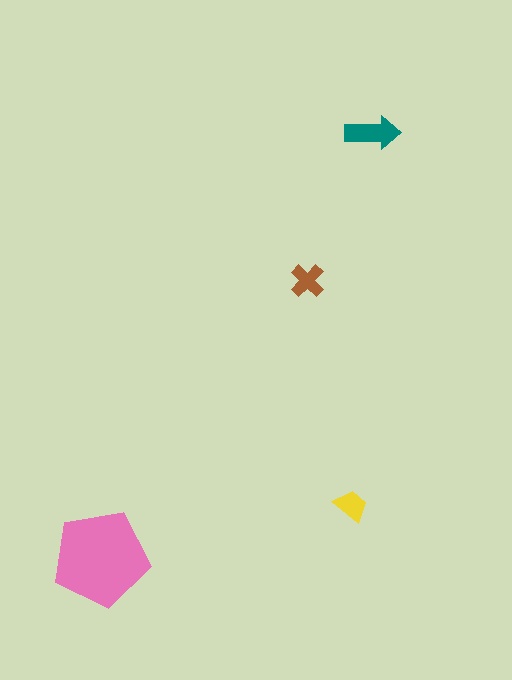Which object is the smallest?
The yellow trapezoid.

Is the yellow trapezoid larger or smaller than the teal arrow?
Smaller.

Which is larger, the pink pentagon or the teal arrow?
The pink pentagon.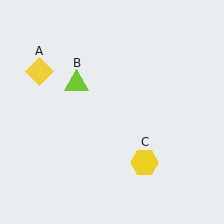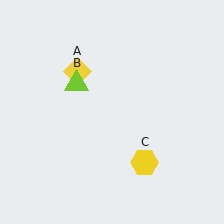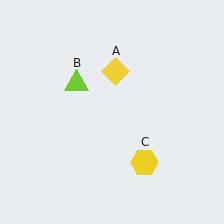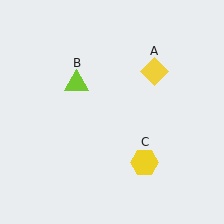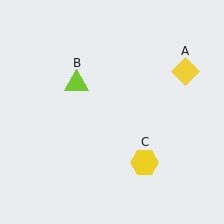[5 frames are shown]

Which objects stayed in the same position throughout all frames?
Lime triangle (object B) and yellow hexagon (object C) remained stationary.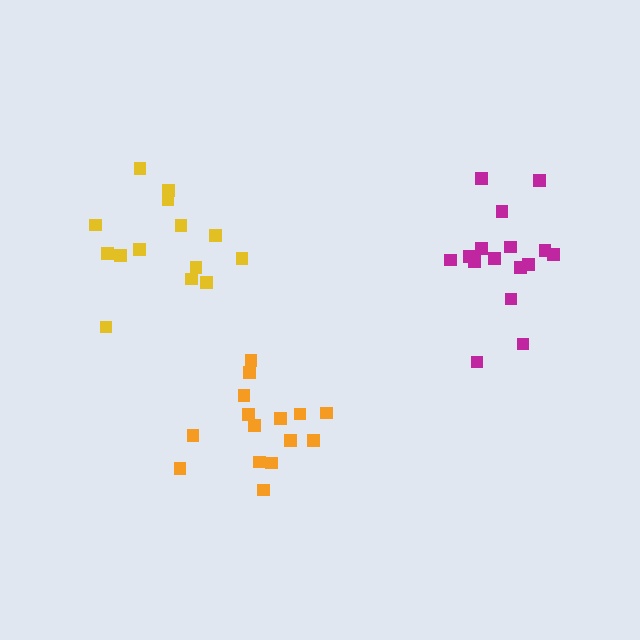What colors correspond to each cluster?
The clusters are colored: orange, magenta, yellow.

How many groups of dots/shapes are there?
There are 3 groups.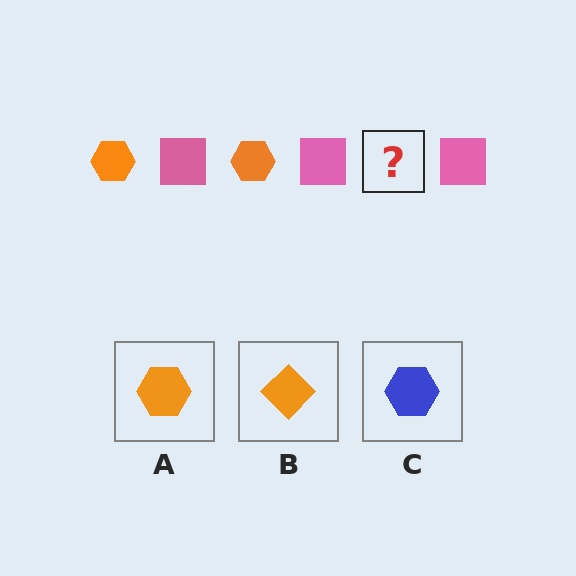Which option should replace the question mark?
Option A.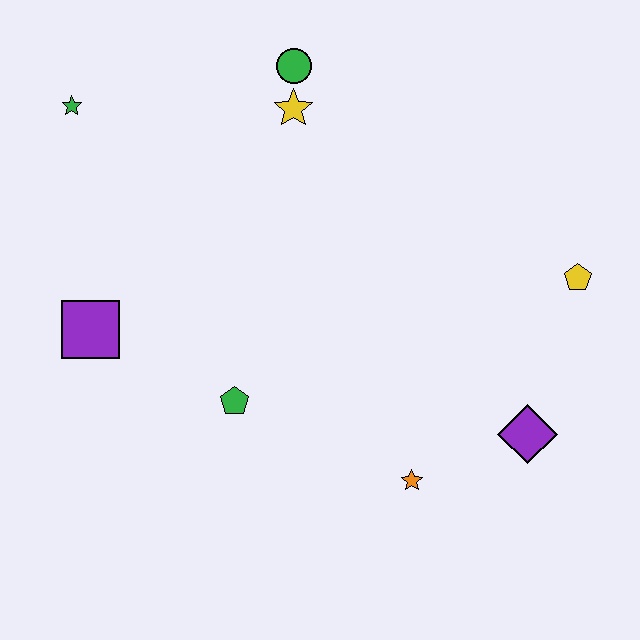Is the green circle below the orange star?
No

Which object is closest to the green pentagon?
The purple square is closest to the green pentagon.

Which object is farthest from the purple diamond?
The green star is farthest from the purple diamond.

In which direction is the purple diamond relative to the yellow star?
The purple diamond is below the yellow star.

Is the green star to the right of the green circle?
No